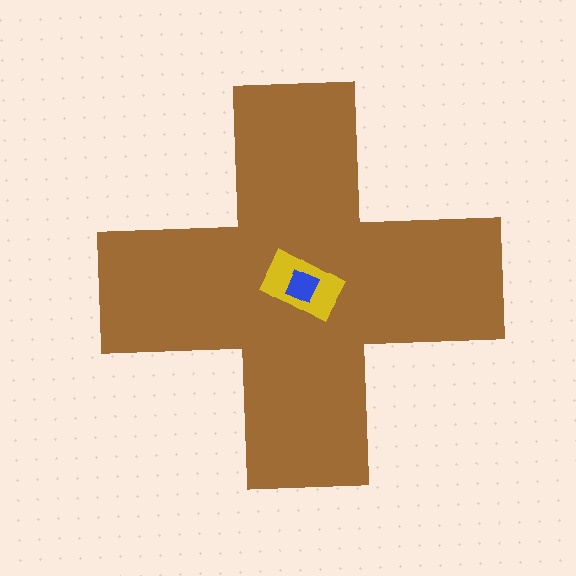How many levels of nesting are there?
3.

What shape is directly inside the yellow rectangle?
The blue diamond.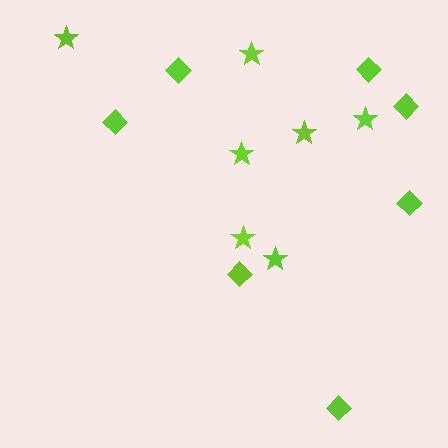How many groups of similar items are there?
There are 2 groups: one group of diamonds (7) and one group of stars (7).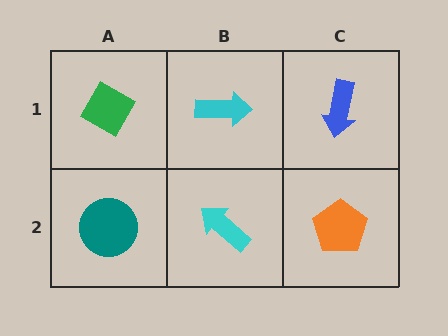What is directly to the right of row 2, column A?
A cyan arrow.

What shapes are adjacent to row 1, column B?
A cyan arrow (row 2, column B), a green diamond (row 1, column A), a blue arrow (row 1, column C).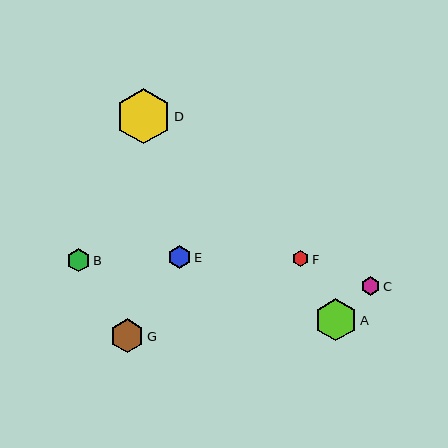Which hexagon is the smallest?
Hexagon F is the smallest with a size of approximately 16 pixels.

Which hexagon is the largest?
Hexagon D is the largest with a size of approximately 55 pixels.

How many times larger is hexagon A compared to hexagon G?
Hexagon A is approximately 1.2 times the size of hexagon G.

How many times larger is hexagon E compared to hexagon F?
Hexagon E is approximately 1.4 times the size of hexagon F.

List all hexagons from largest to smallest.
From largest to smallest: D, A, G, B, E, C, F.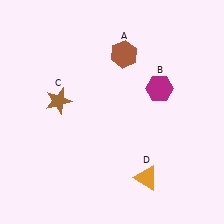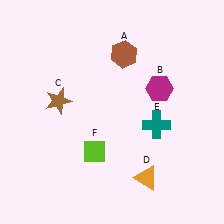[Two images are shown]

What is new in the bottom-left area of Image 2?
A lime diamond (F) was added in the bottom-left area of Image 2.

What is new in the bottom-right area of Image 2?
A teal cross (E) was added in the bottom-right area of Image 2.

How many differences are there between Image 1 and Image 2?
There are 2 differences between the two images.